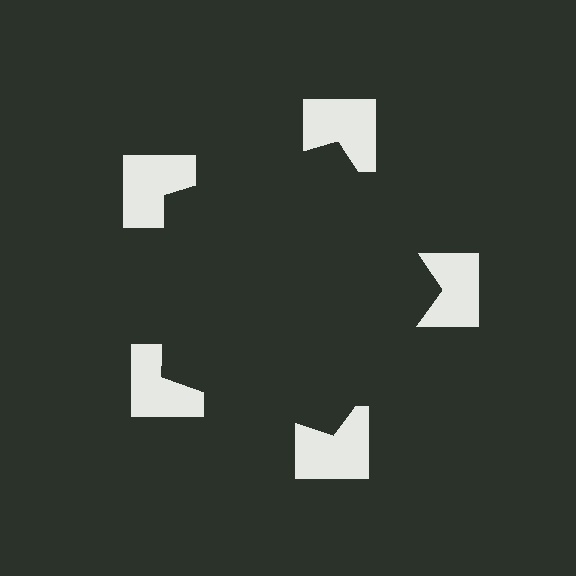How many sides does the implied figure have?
5 sides.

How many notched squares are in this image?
There are 5 — one at each vertex of the illusory pentagon.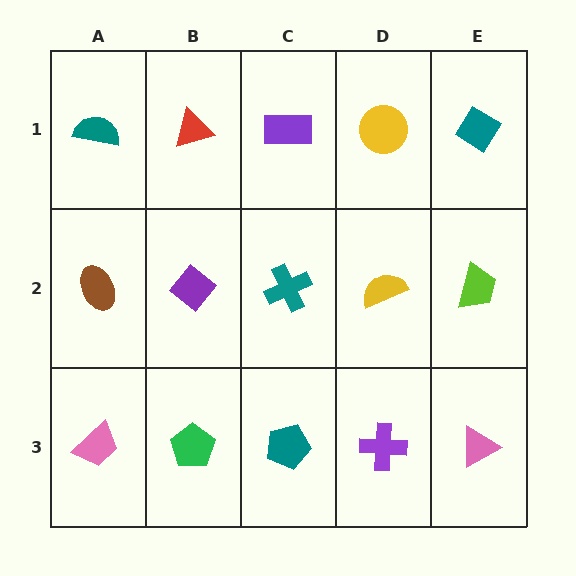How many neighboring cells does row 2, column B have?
4.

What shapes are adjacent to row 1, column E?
A lime trapezoid (row 2, column E), a yellow circle (row 1, column D).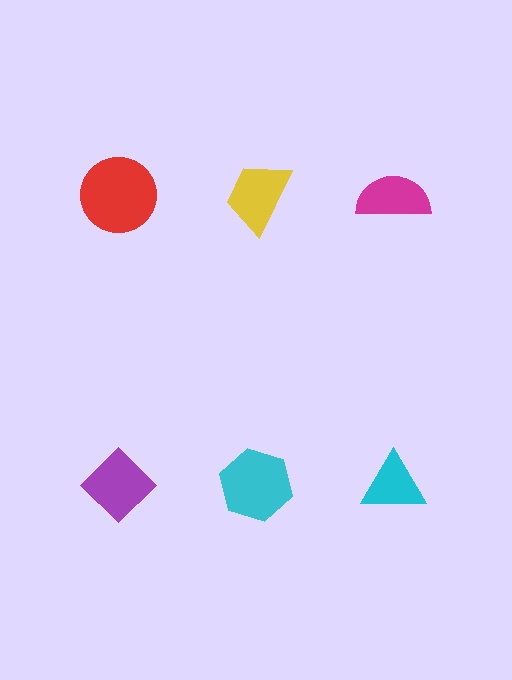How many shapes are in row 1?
3 shapes.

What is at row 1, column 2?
A yellow trapezoid.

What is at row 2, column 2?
A cyan hexagon.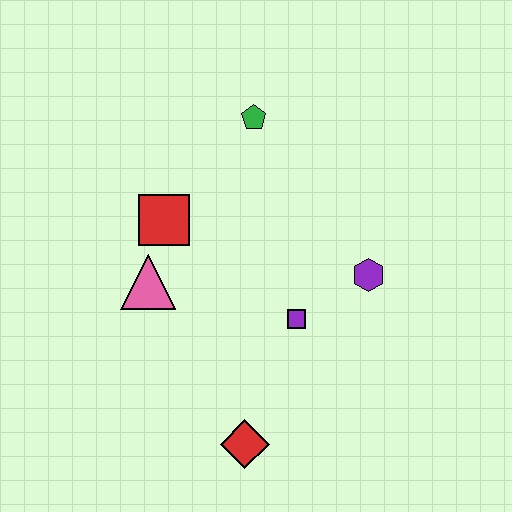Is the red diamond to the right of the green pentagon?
No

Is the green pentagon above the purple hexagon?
Yes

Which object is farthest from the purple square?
The green pentagon is farthest from the purple square.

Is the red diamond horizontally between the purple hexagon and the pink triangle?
Yes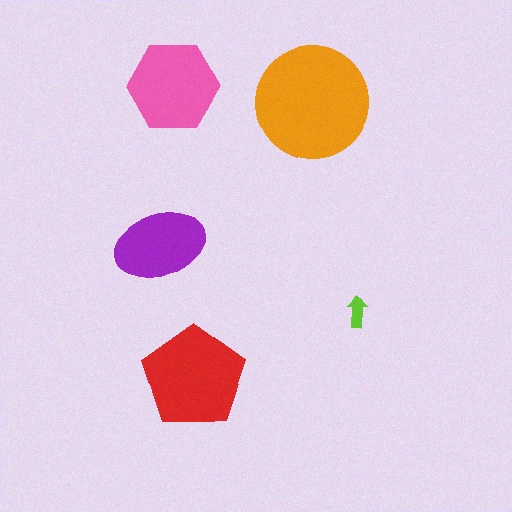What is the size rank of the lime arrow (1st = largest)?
5th.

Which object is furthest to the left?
The purple ellipse is leftmost.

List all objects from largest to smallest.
The orange circle, the red pentagon, the pink hexagon, the purple ellipse, the lime arrow.